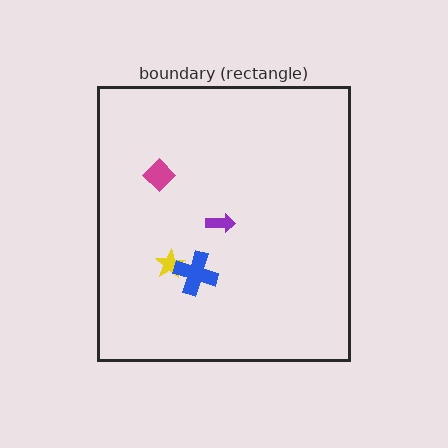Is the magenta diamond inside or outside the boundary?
Inside.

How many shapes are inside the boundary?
4 inside, 0 outside.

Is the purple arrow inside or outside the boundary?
Inside.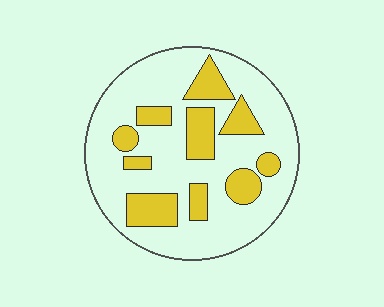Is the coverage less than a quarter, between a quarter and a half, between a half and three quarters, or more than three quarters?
Between a quarter and a half.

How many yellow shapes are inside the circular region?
10.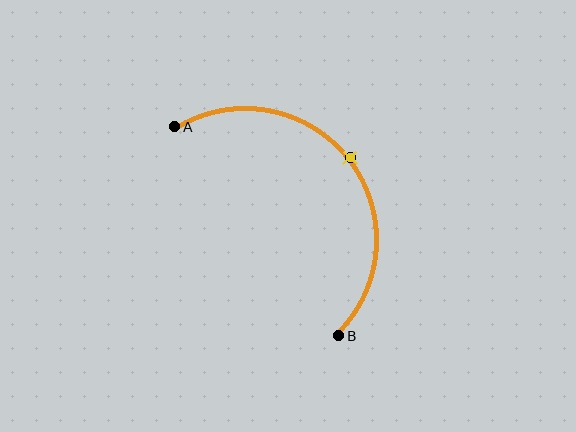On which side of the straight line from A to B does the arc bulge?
The arc bulges above and to the right of the straight line connecting A and B.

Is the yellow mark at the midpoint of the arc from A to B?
Yes. The yellow mark lies on the arc at equal arc-length from both A and B — it is the arc midpoint.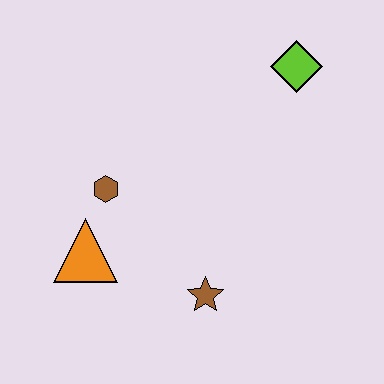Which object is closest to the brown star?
The orange triangle is closest to the brown star.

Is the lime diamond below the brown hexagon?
No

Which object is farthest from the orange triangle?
The lime diamond is farthest from the orange triangle.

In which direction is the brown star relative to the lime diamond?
The brown star is below the lime diamond.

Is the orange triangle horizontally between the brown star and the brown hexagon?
No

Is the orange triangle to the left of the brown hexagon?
Yes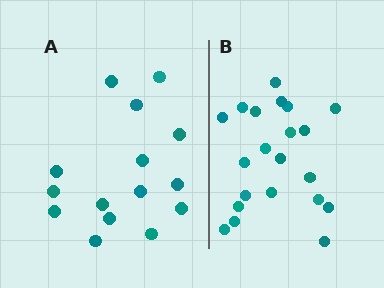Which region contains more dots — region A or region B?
Region B (the right region) has more dots.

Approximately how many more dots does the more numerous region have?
Region B has about 6 more dots than region A.